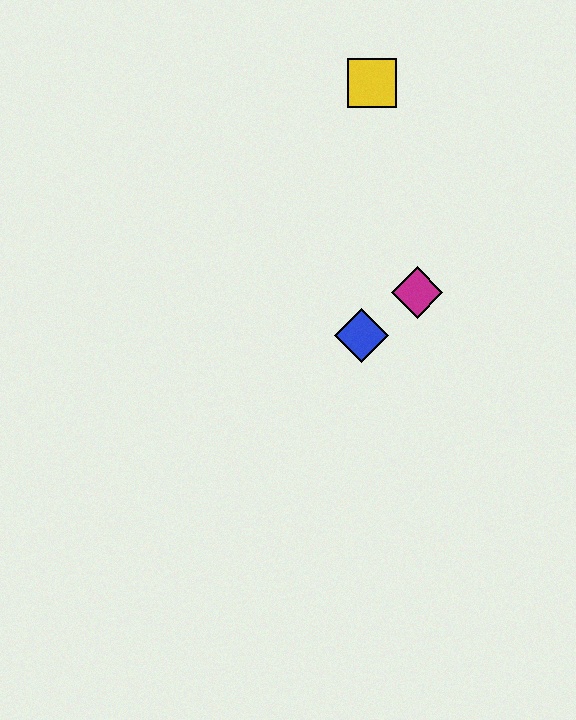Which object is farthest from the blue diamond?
The yellow square is farthest from the blue diamond.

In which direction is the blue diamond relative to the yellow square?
The blue diamond is below the yellow square.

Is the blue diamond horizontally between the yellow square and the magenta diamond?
No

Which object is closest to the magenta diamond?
The blue diamond is closest to the magenta diamond.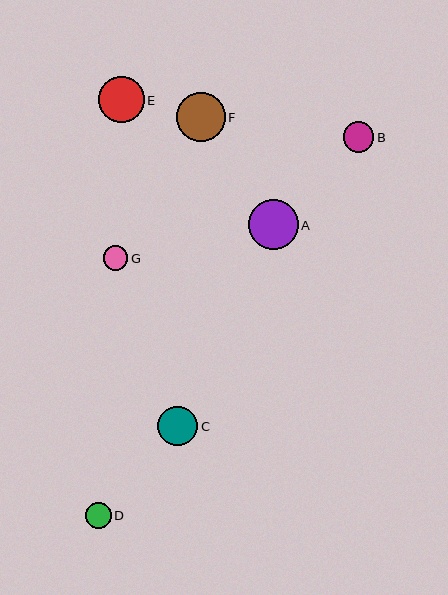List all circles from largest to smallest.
From largest to smallest: A, F, E, C, B, D, G.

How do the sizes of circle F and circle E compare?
Circle F and circle E are approximately the same size.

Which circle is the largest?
Circle A is the largest with a size of approximately 50 pixels.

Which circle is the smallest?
Circle G is the smallest with a size of approximately 25 pixels.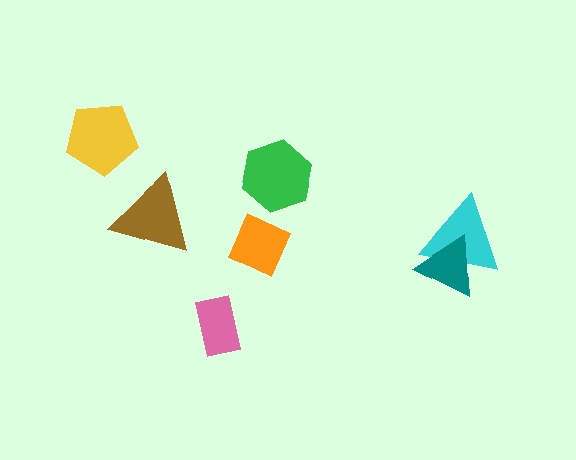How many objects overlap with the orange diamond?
0 objects overlap with the orange diamond.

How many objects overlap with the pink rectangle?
0 objects overlap with the pink rectangle.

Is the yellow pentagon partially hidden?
No, no other shape covers it.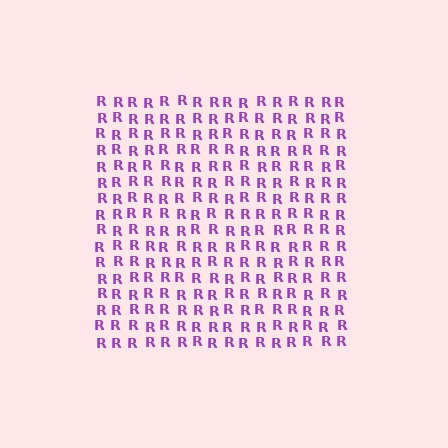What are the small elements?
The small elements are letter R's.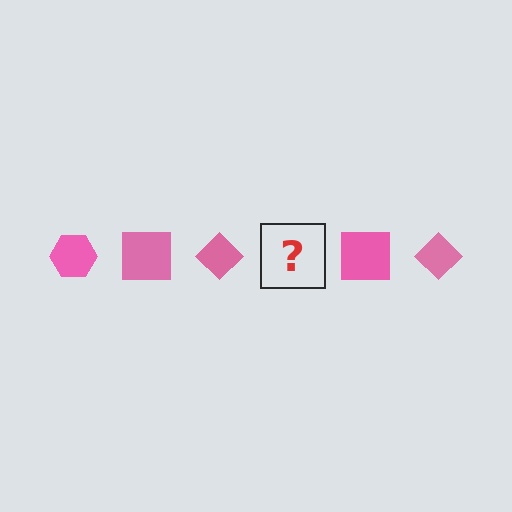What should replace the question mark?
The question mark should be replaced with a pink hexagon.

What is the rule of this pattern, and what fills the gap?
The rule is that the pattern cycles through hexagon, square, diamond shapes in pink. The gap should be filled with a pink hexagon.